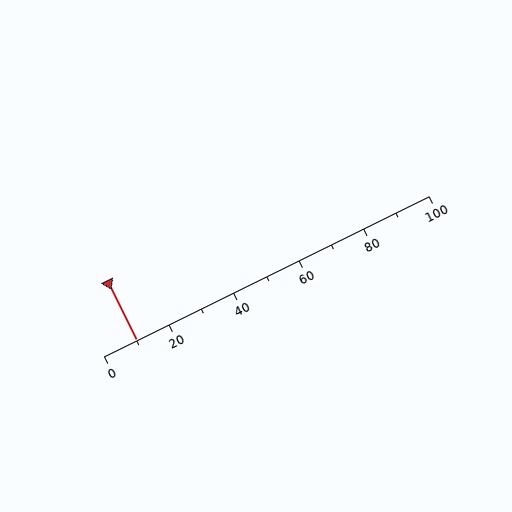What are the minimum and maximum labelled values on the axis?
The axis runs from 0 to 100.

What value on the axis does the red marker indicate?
The marker indicates approximately 10.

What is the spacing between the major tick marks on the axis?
The major ticks are spaced 20 apart.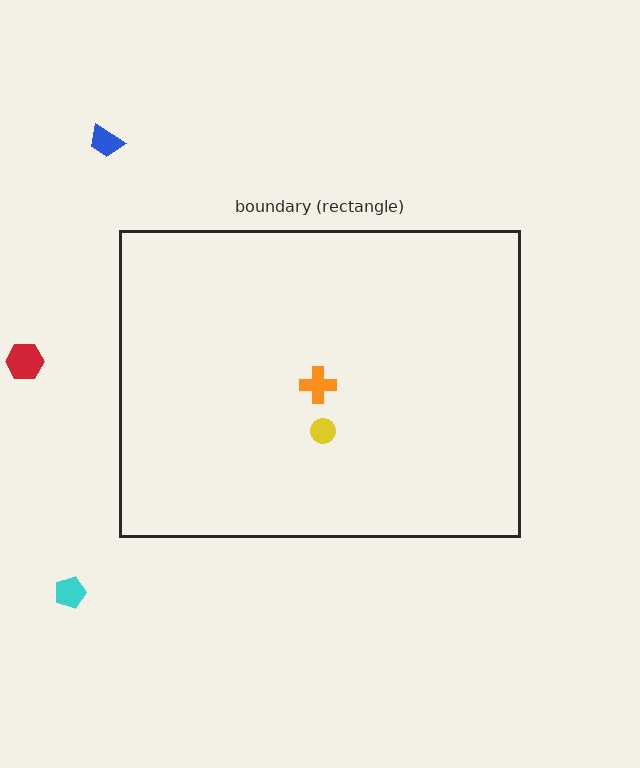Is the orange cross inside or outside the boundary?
Inside.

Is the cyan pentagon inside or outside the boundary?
Outside.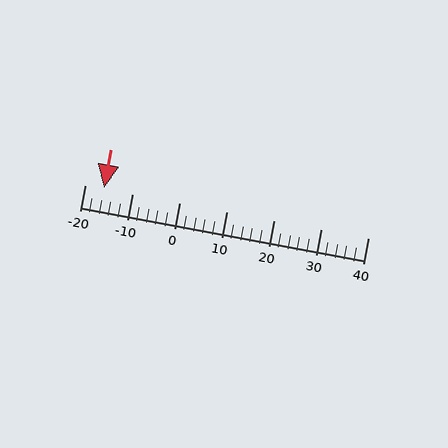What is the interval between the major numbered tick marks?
The major tick marks are spaced 10 units apart.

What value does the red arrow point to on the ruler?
The red arrow points to approximately -16.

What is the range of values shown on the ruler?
The ruler shows values from -20 to 40.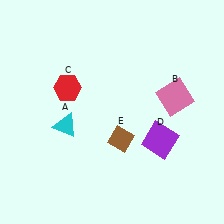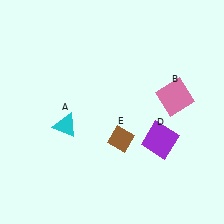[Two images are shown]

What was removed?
The red hexagon (C) was removed in Image 2.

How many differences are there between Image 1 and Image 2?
There is 1 difference between the two images.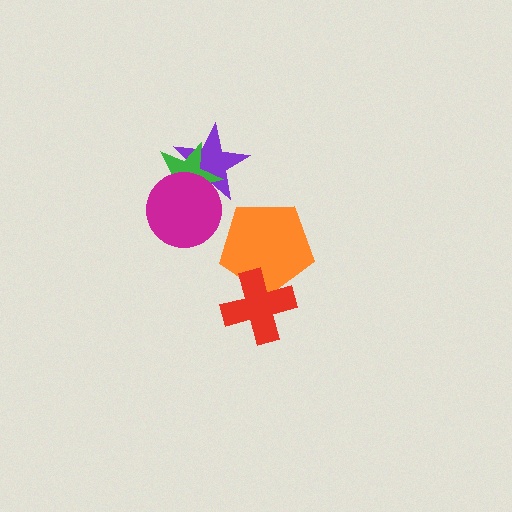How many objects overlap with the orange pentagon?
1 object overlaps with the orange pentagon.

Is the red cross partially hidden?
No, no other shape covers it.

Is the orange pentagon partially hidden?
Yes, it is partially covered by another shape.